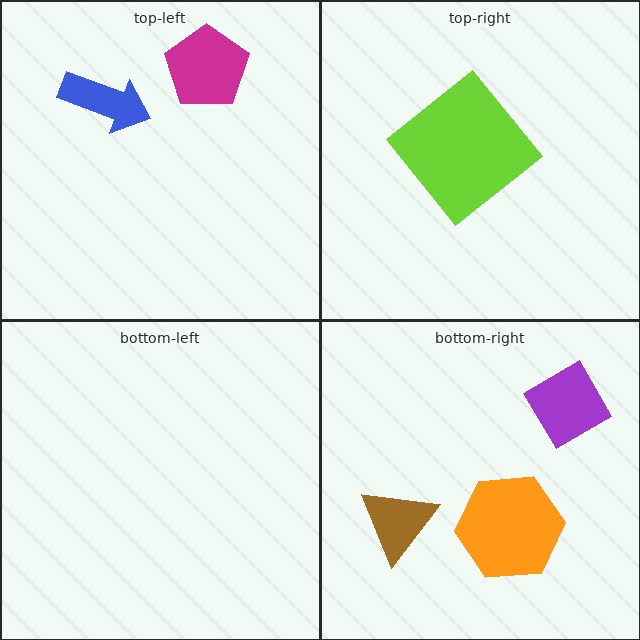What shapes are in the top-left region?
The blue arrow, the magenta pentagon.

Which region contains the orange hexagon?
The bottom-right region.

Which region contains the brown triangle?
The bottom-right region.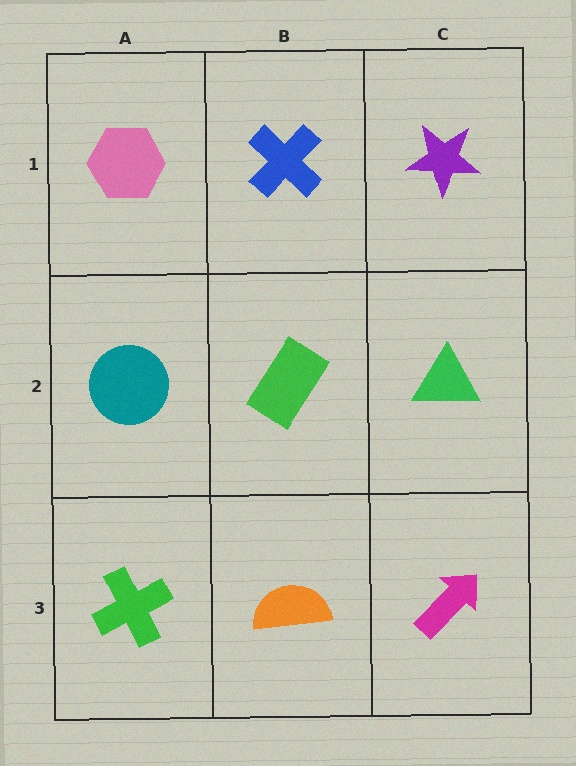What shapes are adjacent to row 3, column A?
A teal circle (row 2, column A), an orange semicircle (row 3, column B).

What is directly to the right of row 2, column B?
A green triangle.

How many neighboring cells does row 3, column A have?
2.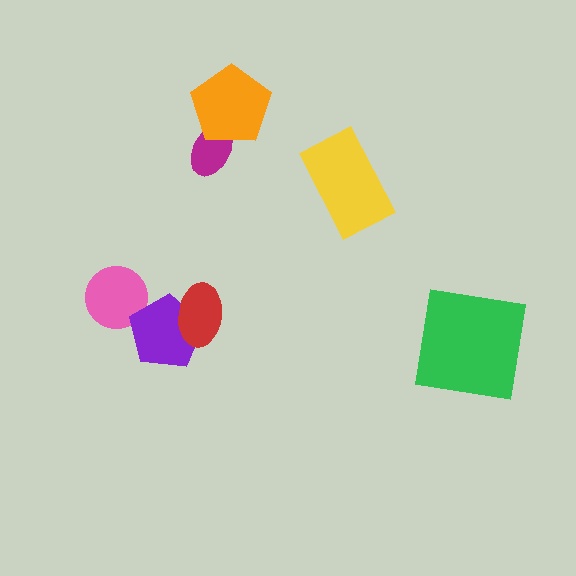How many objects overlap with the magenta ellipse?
1 object overlaps with the magenta ellipse.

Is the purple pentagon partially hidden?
Yes, it is partially covered by another shape.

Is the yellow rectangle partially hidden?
No, no other shape covers it.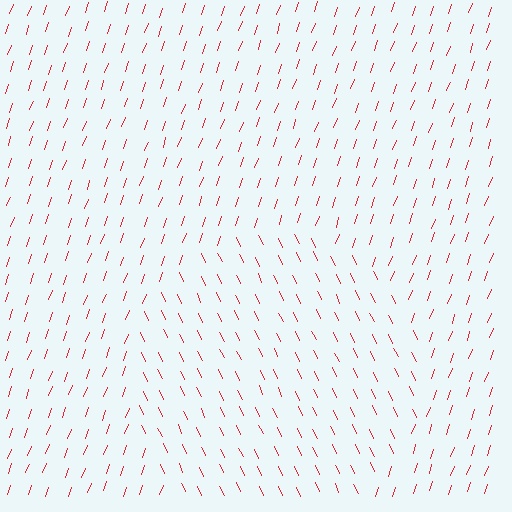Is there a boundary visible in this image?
Yes, there is a texture boundary formed by a change in line orientation.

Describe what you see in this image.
The image is filled with small red line segments. A circle region in the image has lines oriented differently from the surrounding lines, creating a visible texture boundary.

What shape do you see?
I see a circle.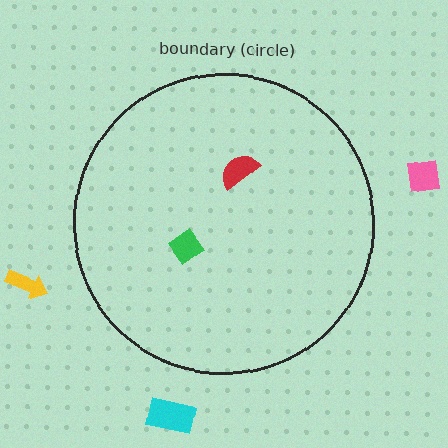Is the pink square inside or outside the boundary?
Outside.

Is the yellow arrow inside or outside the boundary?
Outside.